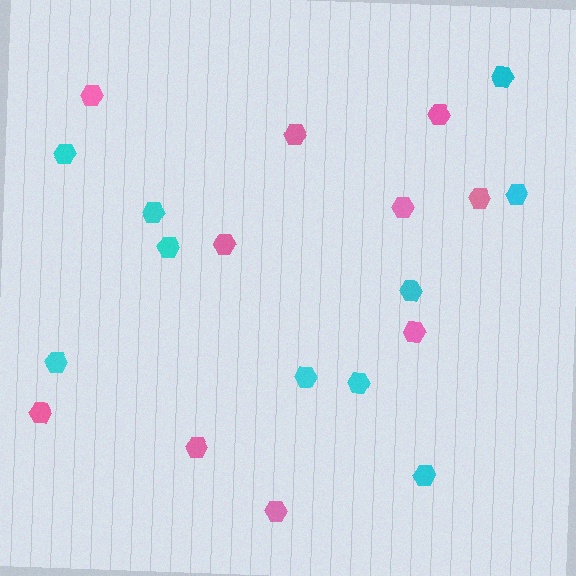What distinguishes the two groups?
There are 2 groups: one group of pink hexagons (10) and one group of cyan hexagons (10).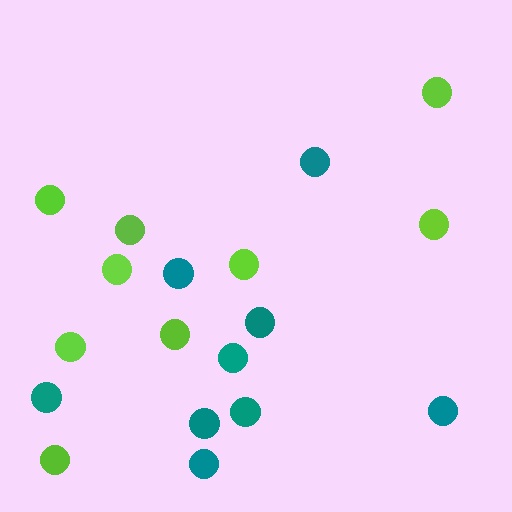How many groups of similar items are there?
There are 2 groups: one group of teal circles (9) and one group of lime circles (9).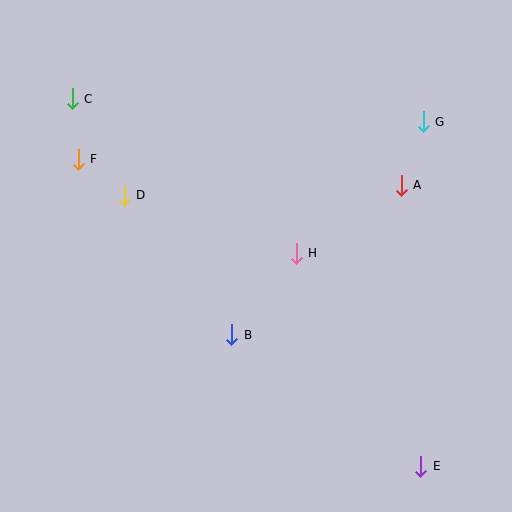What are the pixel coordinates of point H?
Point H is at (296, 253).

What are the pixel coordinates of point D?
Point D is at (124, 195).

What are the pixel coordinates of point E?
Point E is at (421, 466).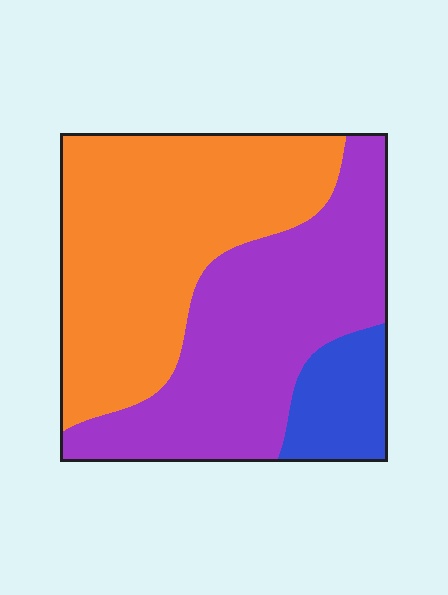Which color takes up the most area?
Orange, at roughly 45%.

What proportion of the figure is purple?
Purple covers around 40% of the figure.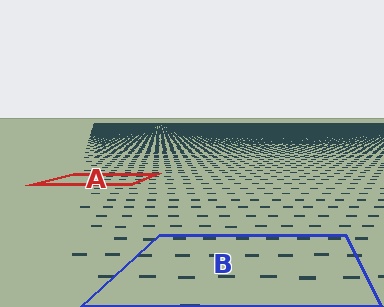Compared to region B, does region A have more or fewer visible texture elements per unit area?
Region A has more texture elements per unit area — they are packed more densely because it is farther away.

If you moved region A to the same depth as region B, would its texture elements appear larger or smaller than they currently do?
They would appear larger. At a closer depth, the same texture elements are projected at a bigger on-screen size.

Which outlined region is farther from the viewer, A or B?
Region A is farther from the viewer — the texture elements inside it appear smaller and more densely packed.